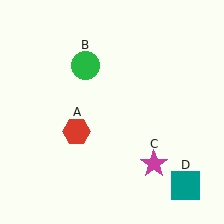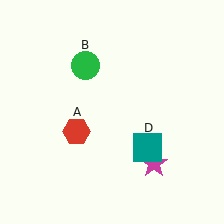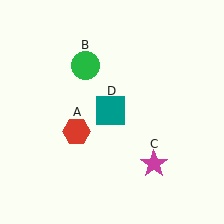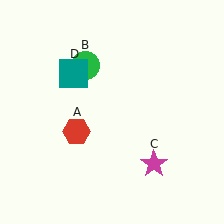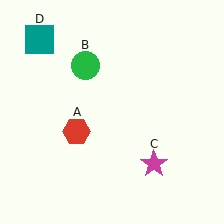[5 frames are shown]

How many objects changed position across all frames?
1 object changed position: teal square (object D).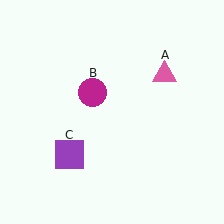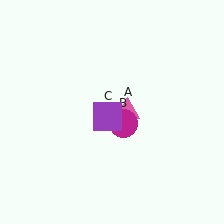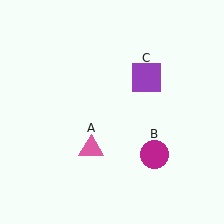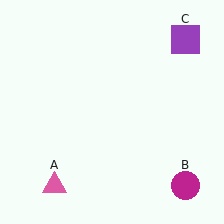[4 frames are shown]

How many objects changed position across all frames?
3 objects changed position: pink triangle (object A), magenta circle (object B), purple square (object C).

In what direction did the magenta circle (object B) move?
The magenta circle (object B) moved down and to the right.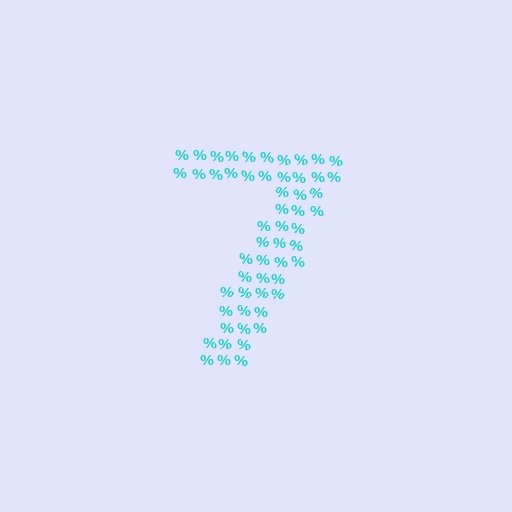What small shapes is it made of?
It is made of small percent signs.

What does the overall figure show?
The overall figure shows the digit 7.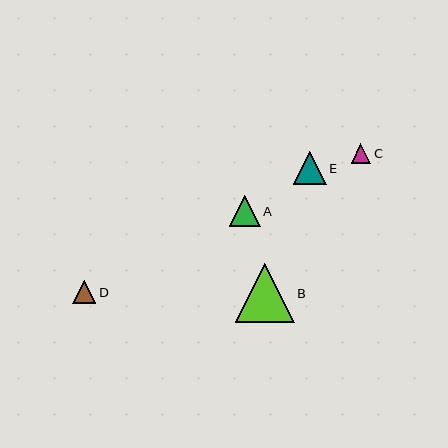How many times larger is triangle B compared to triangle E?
Triangle B is approximately 1.8 times the size of triangle E.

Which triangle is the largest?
Triangle B is the largest with a size of approximately 59 pixels.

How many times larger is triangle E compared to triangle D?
Triangle E is approximately 1.4 times the size of triangle D.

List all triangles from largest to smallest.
From largest to smallest: B, E, A, D, C.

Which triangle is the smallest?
Triangle C is the smallest with a size of approximately 19 pixels.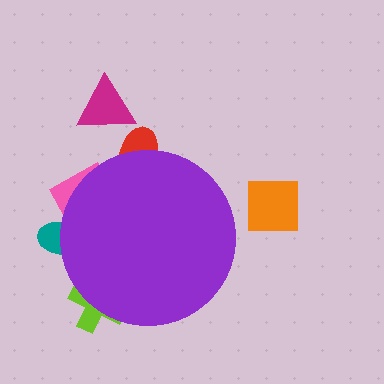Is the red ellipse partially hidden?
Yes, the red ellipse is partially hidden behind the purple circle.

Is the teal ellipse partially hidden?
Yes, the teal ellipse is partially hidden behind the purple circle.